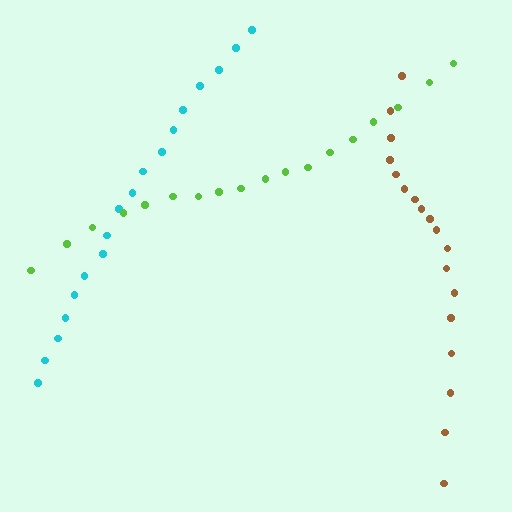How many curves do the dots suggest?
There are 3 distinct paths.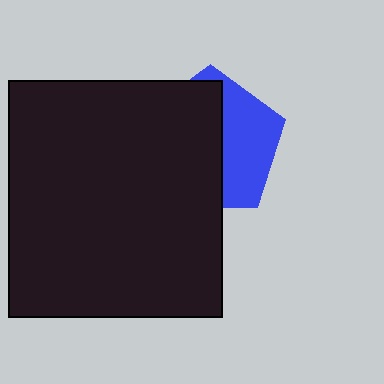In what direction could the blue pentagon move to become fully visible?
The blue pentagon could move right. That would shift it out from behind the black rectangle entirely.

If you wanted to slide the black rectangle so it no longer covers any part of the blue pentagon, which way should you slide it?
Slide it left — that is the most direct way to separate the two shapes.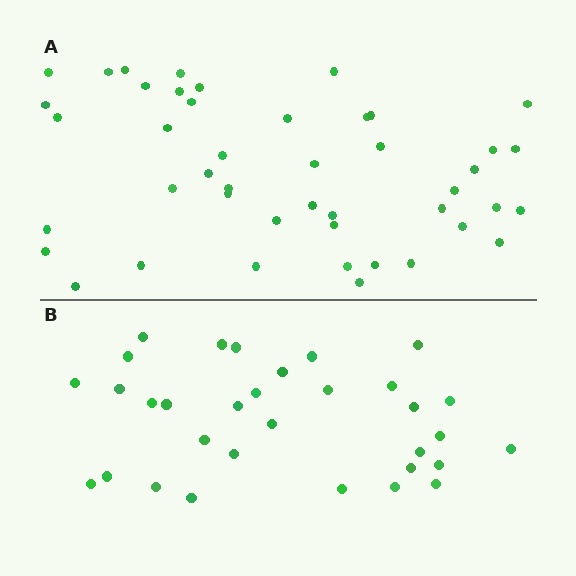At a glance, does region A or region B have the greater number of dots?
Region A (the top region) has more dots.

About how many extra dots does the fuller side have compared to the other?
Region A has approximately 15 more dots than region B.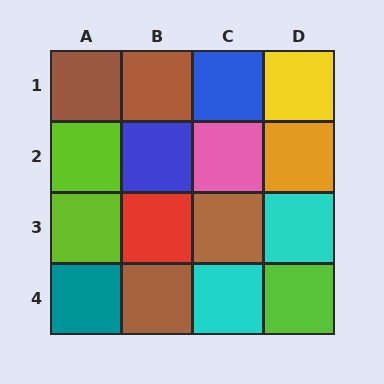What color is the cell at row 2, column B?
Blue.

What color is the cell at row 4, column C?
Cyan.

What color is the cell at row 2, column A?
Lime.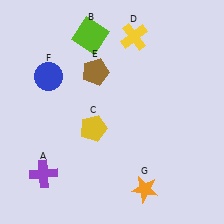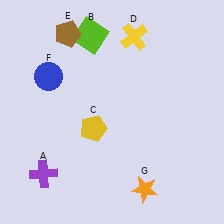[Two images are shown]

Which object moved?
The brown pentagon (E) moved up.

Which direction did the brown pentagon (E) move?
The brown pentagon (E) moved up.